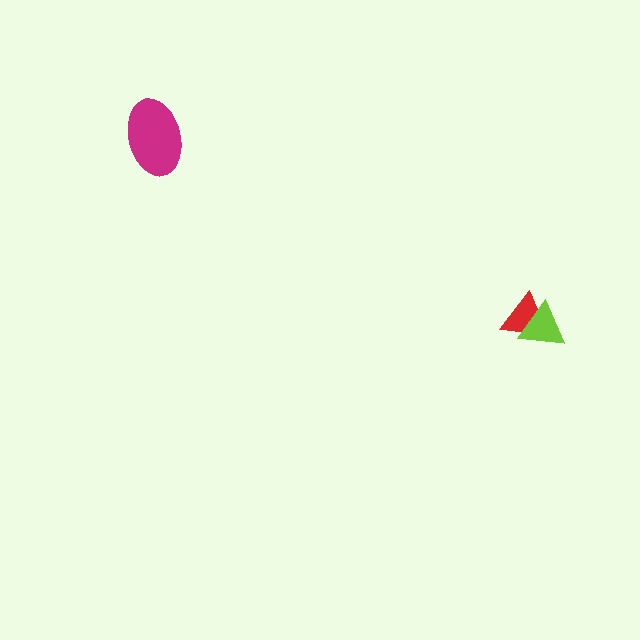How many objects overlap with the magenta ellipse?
0 objects overlap with the magenta ellipse.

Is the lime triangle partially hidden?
No, no other shape covers it.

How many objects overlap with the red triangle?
1 object overlaps with the red triangle.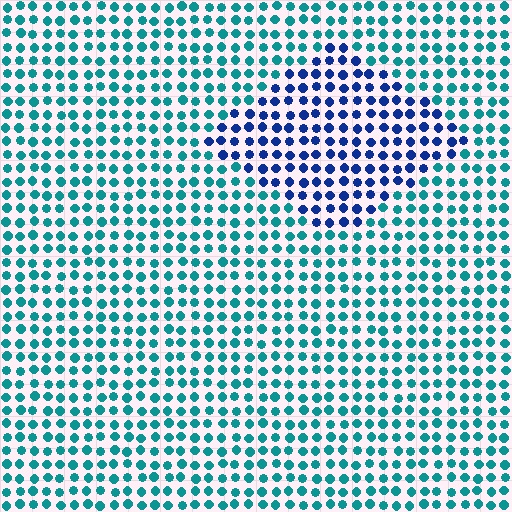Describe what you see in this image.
The image is filled with small teal elements in a uniform arrangement. A diamond-shaped region is visible where the elements are tinted to a slightly different hue, forming a subtle color boundary.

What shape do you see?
I see a diamond.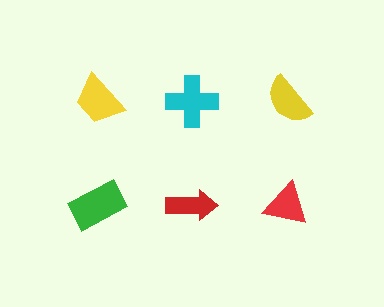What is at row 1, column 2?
A cyan cross.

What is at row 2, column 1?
A green rectangle.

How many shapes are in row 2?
3 shapes.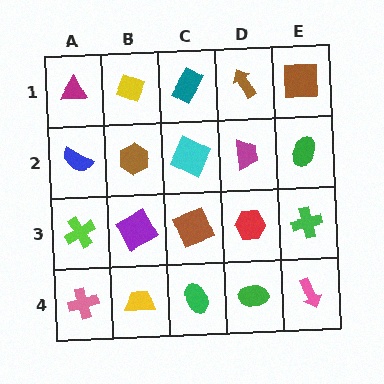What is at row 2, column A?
A blue semicircle.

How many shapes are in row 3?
5 shapes.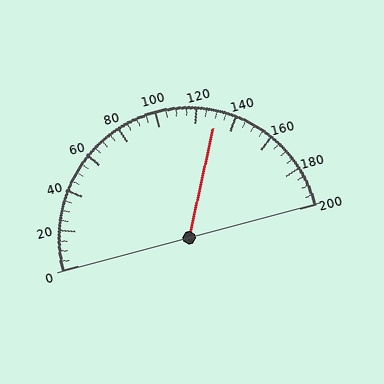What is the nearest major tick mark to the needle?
The nearest major tick mark is 120.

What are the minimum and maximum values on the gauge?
The gauge ranges from 0 to 200.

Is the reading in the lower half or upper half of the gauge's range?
The reading is in the upper half of the range (0 to 200).